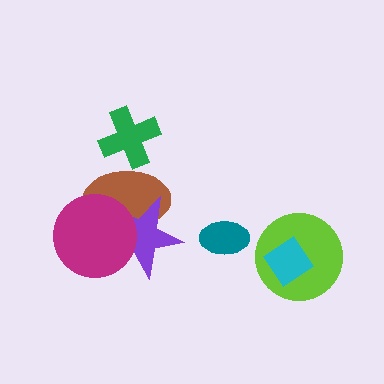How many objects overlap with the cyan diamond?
1 object overlaps with the cyan diamond.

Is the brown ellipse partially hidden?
Yes, it is partially covered by another shape.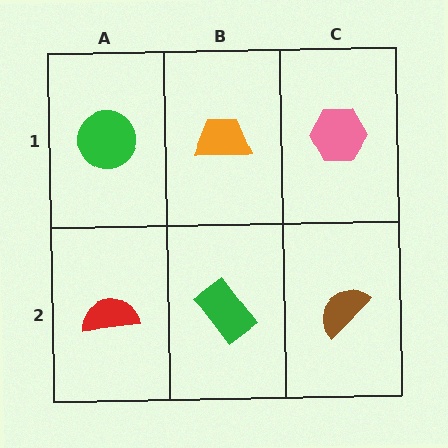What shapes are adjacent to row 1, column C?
A brown semicircle (row 2, column C), an orange trapezoid (row 1, column B).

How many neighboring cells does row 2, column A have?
2.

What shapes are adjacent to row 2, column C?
A pink hexagon (row 1, column C), a green rectangle (row 2, column B).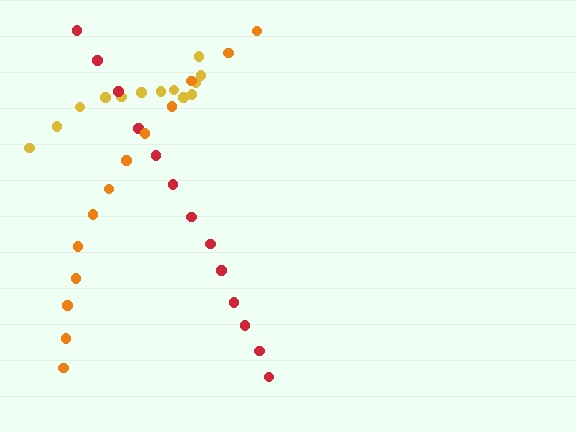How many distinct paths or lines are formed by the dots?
There are 3 distinct paths.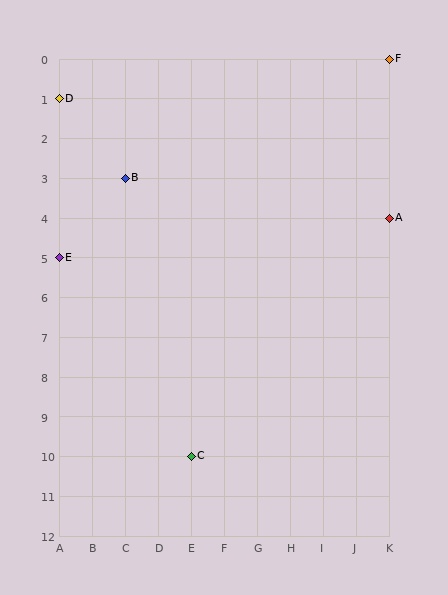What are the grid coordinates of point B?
Point B is at grid coordinates (C, 3).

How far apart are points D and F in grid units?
Points D and F are 10 columns and 1 row apart (about 10.0 grid units diagonally).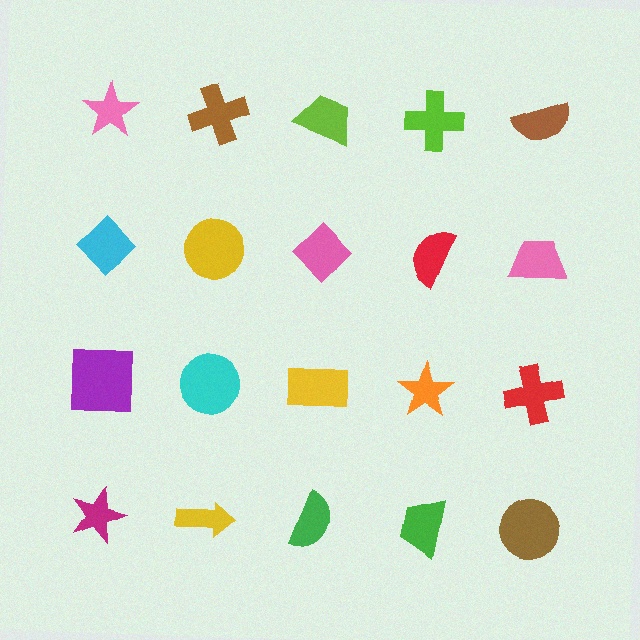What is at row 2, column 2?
A yellow circle.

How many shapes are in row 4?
5 shapes.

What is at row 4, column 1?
A magenta star.